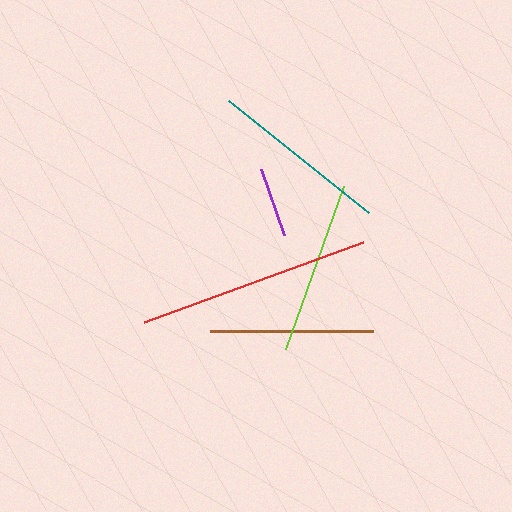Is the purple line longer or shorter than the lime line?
The lime line is longer than the purple line.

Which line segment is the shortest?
The purple line is the shortest at approximately 70 pixels.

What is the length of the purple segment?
The purple segment is approximately 70 pixels long.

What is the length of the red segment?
The red segment is approximately 234 pixels long.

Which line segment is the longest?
The red line is the longest at approximately 234 pixels.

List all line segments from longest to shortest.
From longest to shortest: red, teal, lime, brown, purple.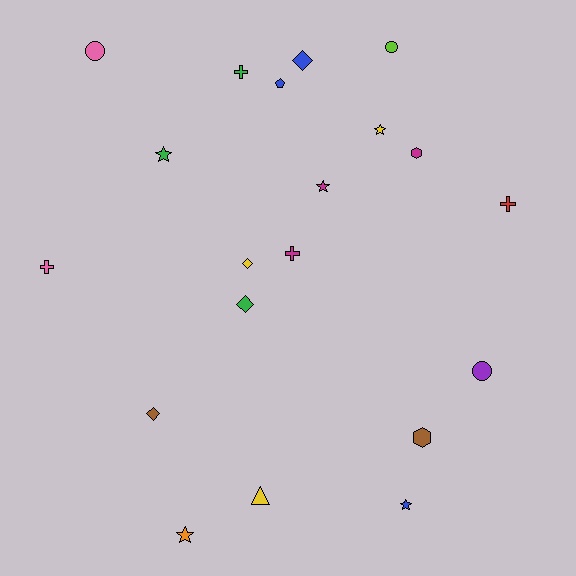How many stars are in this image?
There are 5 stars.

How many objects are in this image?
There are 20 objects.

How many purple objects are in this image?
There is 1 purple object.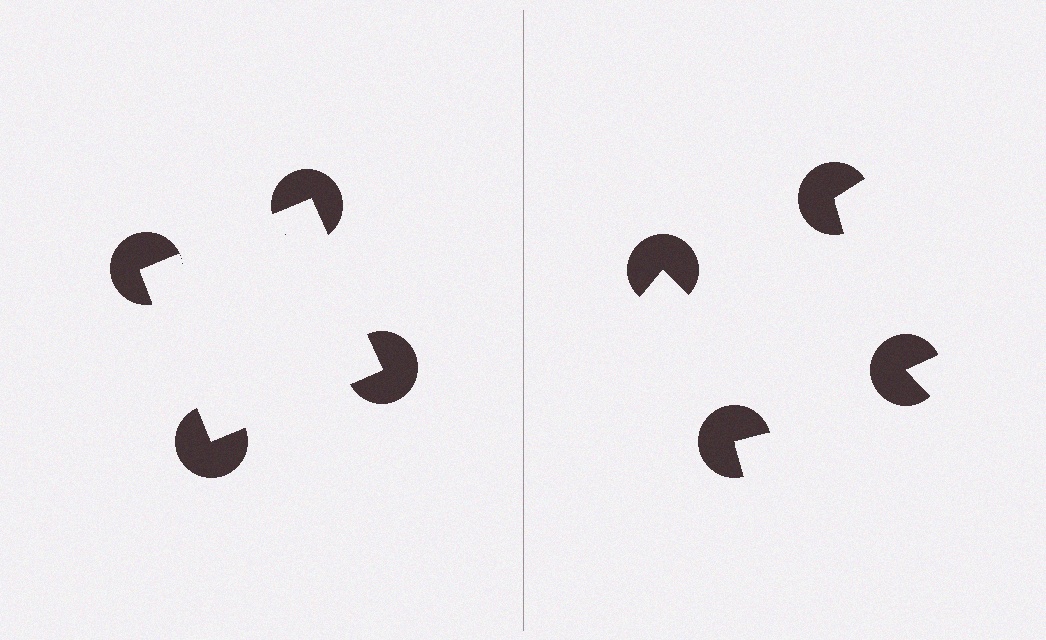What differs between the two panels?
The pac-man discs are positioned identically on both sides; only the wedge orientations differ. On the left they align to a square; on the right they are misaligned.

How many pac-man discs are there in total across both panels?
8 — 4 on each side.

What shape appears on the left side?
An illusory square.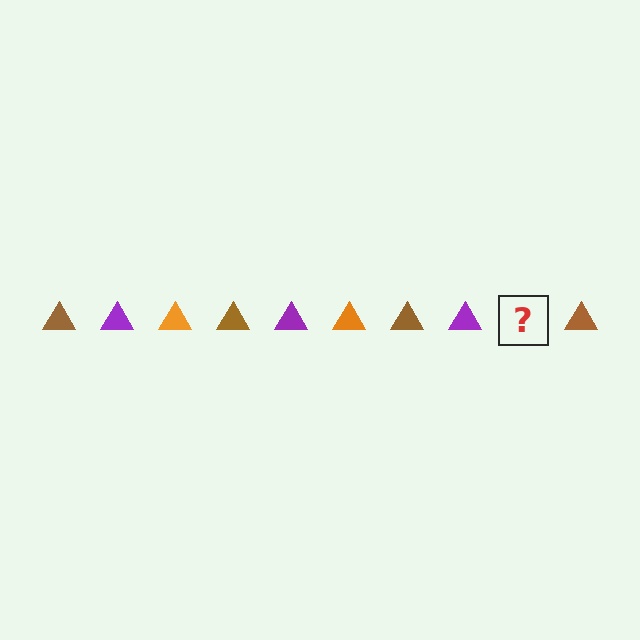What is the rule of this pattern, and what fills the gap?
The rule is that the pattern cycles through brown, purple, orange triangles. The gap should be filled with an orange triangle.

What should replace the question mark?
The question mark should be replaced with an orange triangle.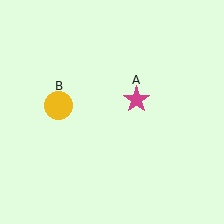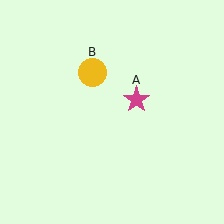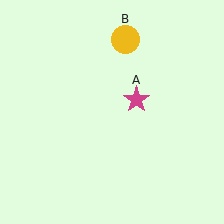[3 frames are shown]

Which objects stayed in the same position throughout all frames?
Magenta star (object A) remained stationary.